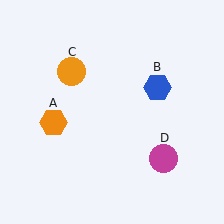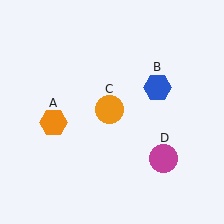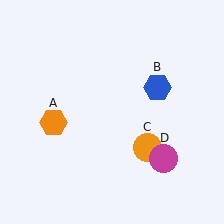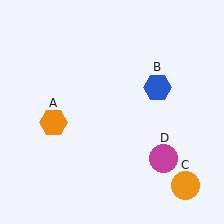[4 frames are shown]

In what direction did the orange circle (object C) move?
The orange circle (object C) moved down and to the right.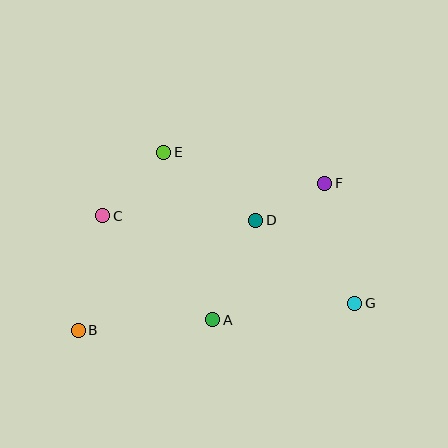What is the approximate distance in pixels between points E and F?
The distance between E and F is approximately 164 pixels.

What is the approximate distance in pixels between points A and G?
The distance between A and G is approximately 143 pixels.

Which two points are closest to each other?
Points D and F are closest to each other.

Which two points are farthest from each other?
Points B and F are farthest from each other.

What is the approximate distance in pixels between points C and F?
The distance between C and F is approximately 224 pixels.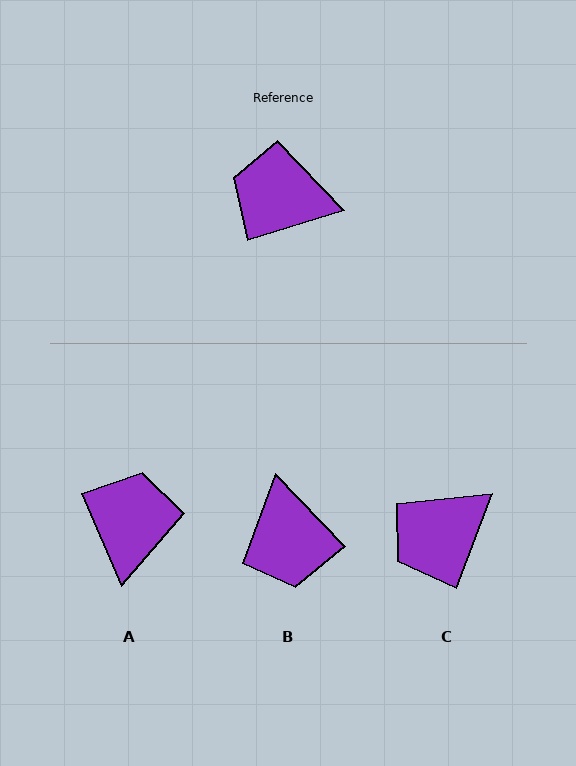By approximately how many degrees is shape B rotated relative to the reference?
Approximately 117 degrees counter-clockwise.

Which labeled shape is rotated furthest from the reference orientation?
B, about 117 degrees away.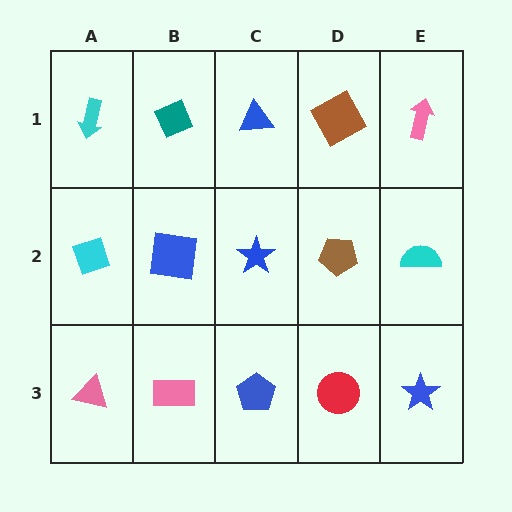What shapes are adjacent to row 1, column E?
A cyan semicircle (row 2, column E), a brown square (row 1, column D).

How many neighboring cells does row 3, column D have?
3.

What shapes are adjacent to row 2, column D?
A brown square (row 1, column D), a red circle (row 3, column D), a blue star (row 2, column C), a cyan semicircle (row 2, column E).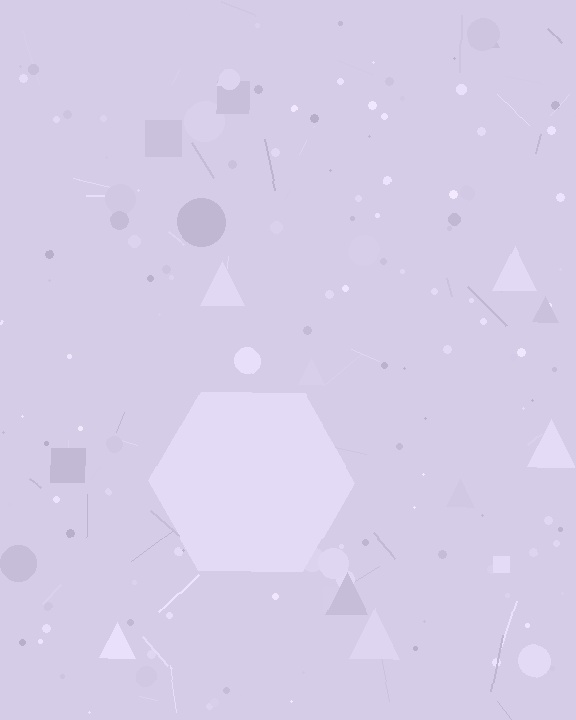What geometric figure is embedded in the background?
A hexagon is embedded in the background.